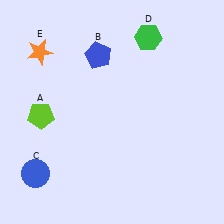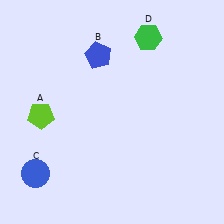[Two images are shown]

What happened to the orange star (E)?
The orange star (E) was removed in Image 2. It was in the top-left area of Image 1.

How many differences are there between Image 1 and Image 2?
There is 1 difference between the two images.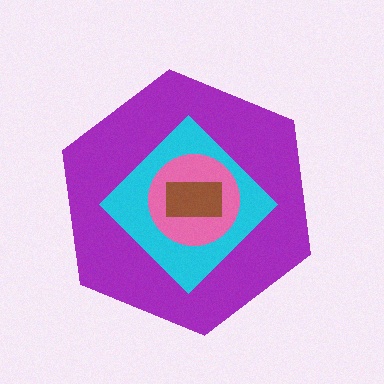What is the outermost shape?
The purple hexagon.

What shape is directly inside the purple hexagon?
The cyan diamond.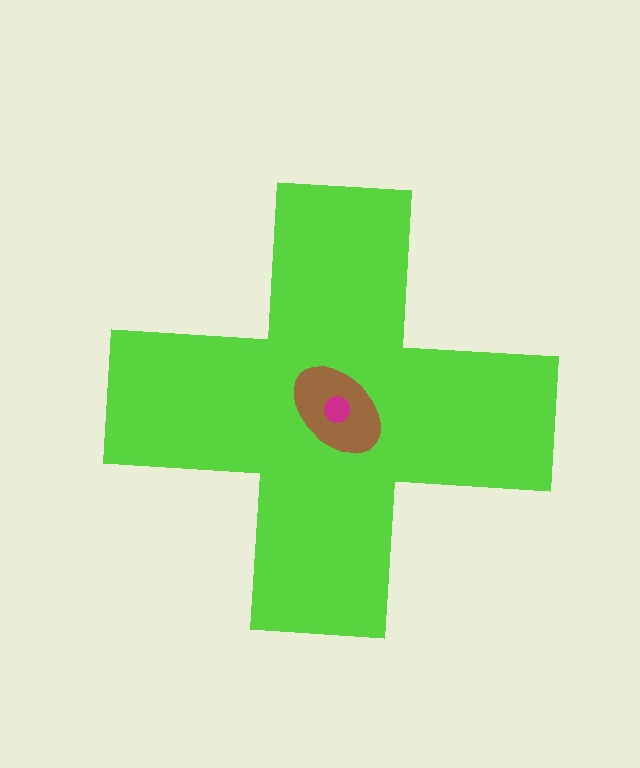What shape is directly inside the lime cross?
The brown ellipse.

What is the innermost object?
The magenta circle.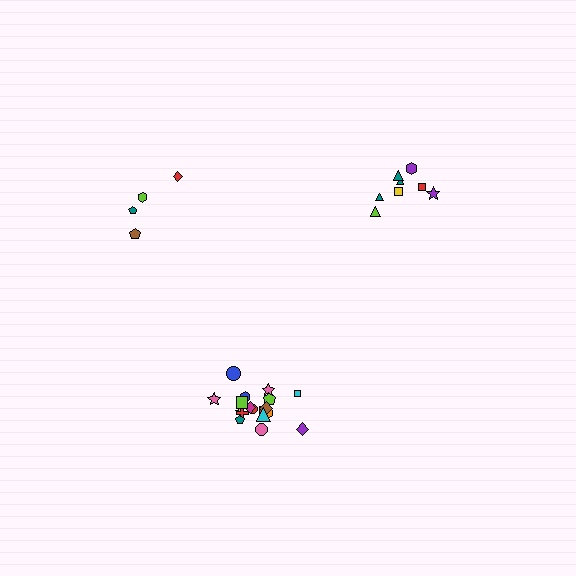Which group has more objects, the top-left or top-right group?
The top-right group.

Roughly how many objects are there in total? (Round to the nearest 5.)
Roughly 30 objects in total.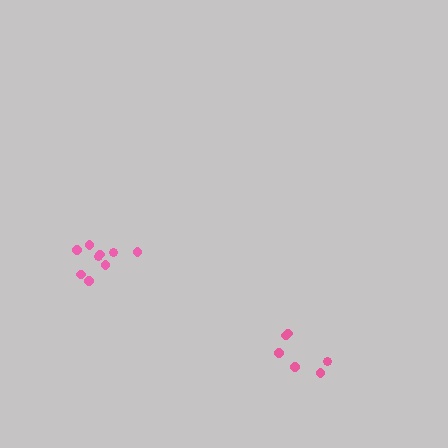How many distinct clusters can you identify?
There are 2 distinct clusters.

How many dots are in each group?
Group 1: 6 dots, Group 2: 9 dots (15 total).